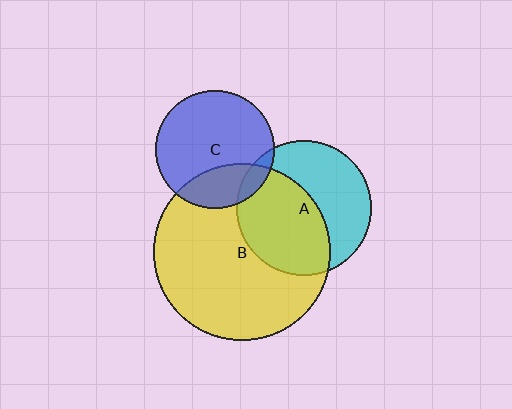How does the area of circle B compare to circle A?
Approximately 1.7 times.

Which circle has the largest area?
Circle B (yellow).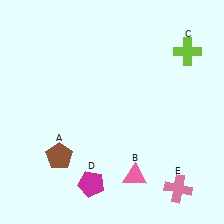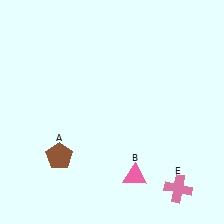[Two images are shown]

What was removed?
The magenta pentagon (D), the lime cross (C) were removed in Image 2.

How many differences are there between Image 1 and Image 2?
There are 2 differences between the two images.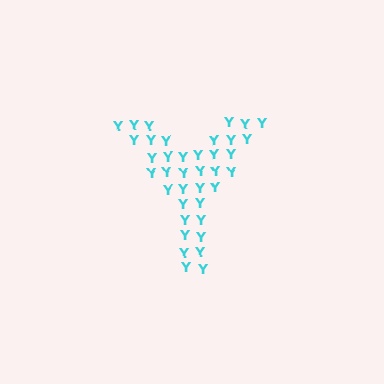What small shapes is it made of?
It is made of small letter Y's.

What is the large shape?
The large shape is the letter Y.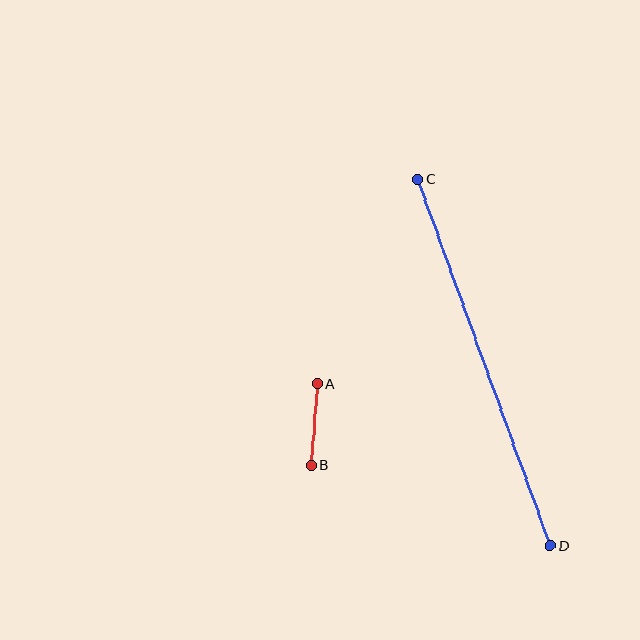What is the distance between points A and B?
The distance is approximately 82 pixels.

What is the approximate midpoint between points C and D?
The midpoint is at approximately (484, 362) pixels.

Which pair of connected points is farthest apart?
Points C and D are farthest apart.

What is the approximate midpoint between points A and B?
The midpoint is at approximately (314, 425) pixels.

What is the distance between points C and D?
The distance is approximately 390 pixels.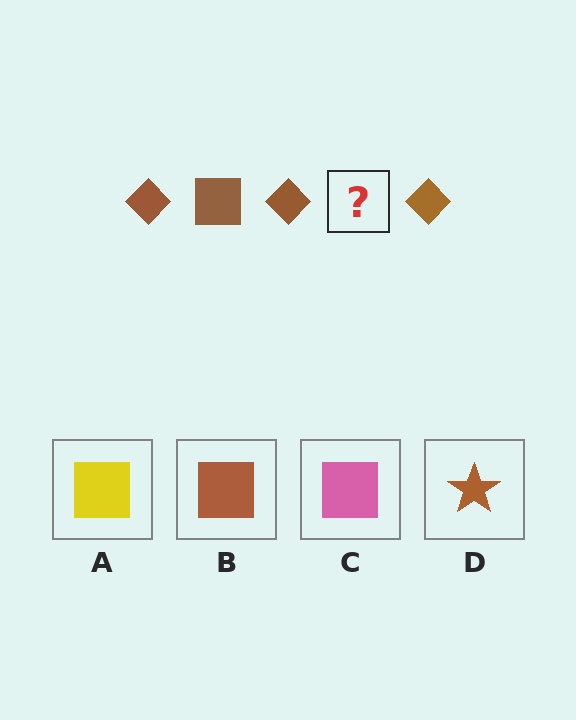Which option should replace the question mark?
Option B.